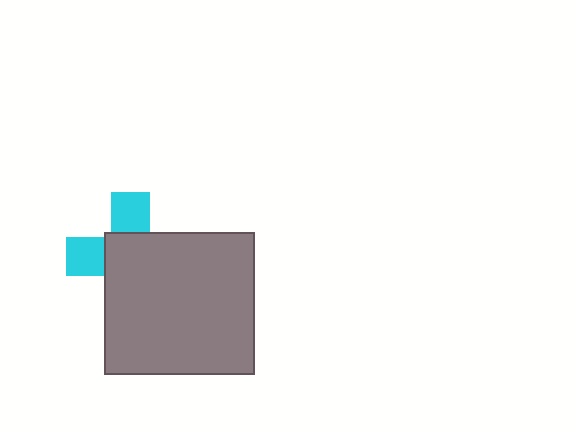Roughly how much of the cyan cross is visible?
A small part of it is visible (roughly 35%).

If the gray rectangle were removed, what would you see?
You would see the complete cyan cross.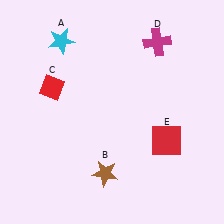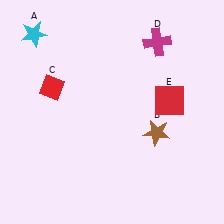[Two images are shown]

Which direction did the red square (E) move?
The red square (E) moved up.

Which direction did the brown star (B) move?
The brown star (B) moved right.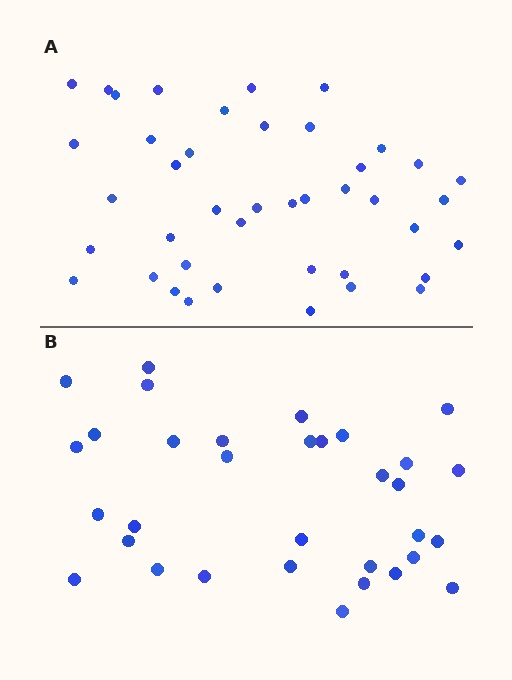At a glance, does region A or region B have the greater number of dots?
Region A (the top region) has more dots.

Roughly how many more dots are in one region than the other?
Region A has roughly 8 or so more dots than region B.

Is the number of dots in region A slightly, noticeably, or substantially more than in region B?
Region A has noticeably more, but not dramatically so. The ratio is roughly 1.3 to 1.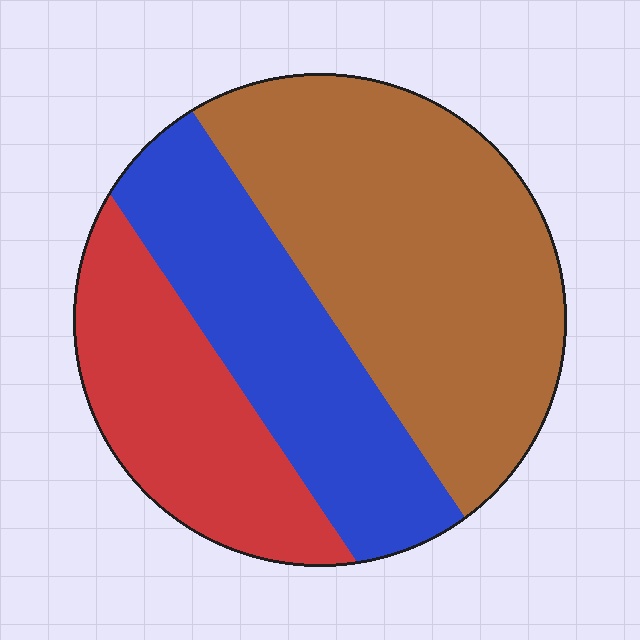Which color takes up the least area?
Red, at roughly 25%.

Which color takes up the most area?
Brown, at roughly 45%.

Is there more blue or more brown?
Brown.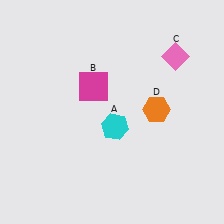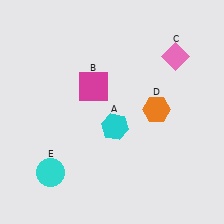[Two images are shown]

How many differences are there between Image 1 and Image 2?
There is 1 difference between the two images.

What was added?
A cyan circle (E) was added in Image 2.